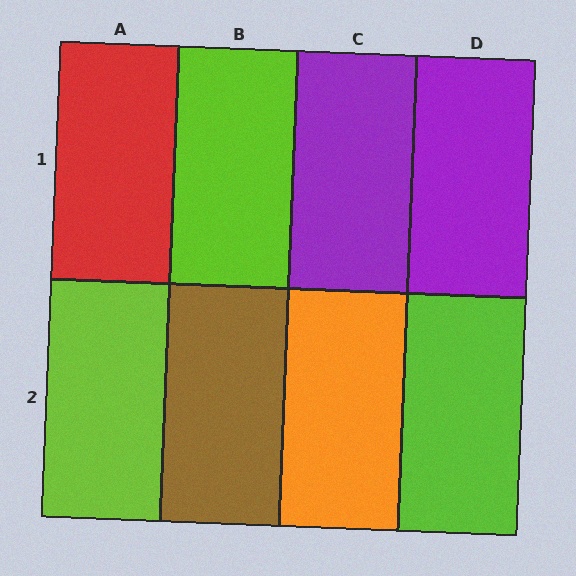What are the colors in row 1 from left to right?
Red, lime, purple, purple.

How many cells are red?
1 cell is red.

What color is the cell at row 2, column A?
Lime.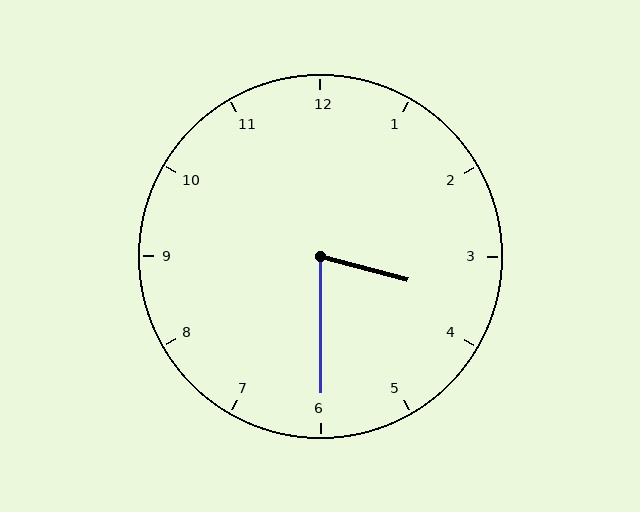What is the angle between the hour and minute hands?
Approximately 75 degrees.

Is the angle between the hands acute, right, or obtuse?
It is acute.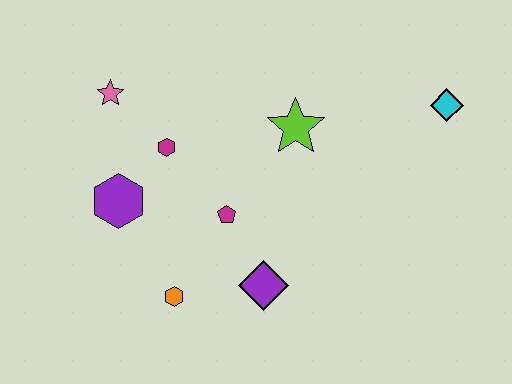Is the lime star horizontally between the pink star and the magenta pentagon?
No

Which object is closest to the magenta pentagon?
The purple diamond is closest to the magenta pentagon.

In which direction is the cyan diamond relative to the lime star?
The cyan diamond is to the right of the lime star.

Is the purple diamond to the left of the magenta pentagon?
No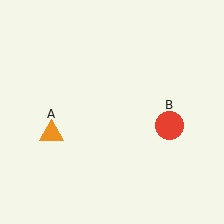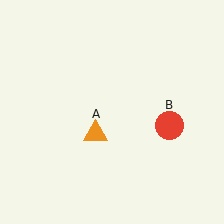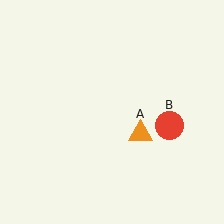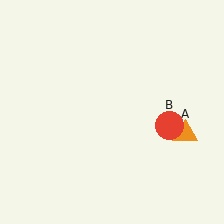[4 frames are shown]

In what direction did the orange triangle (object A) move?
The orange triangle (object A) moved right.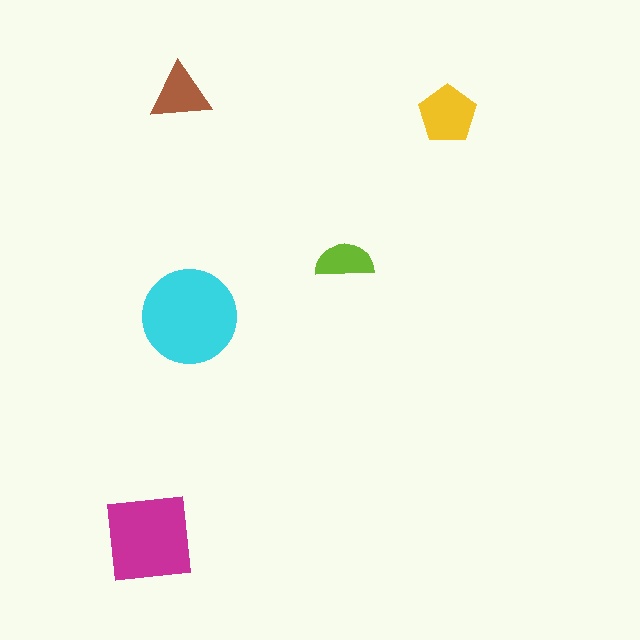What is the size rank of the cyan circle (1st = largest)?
1st.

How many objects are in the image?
There are 5 objects in the image.